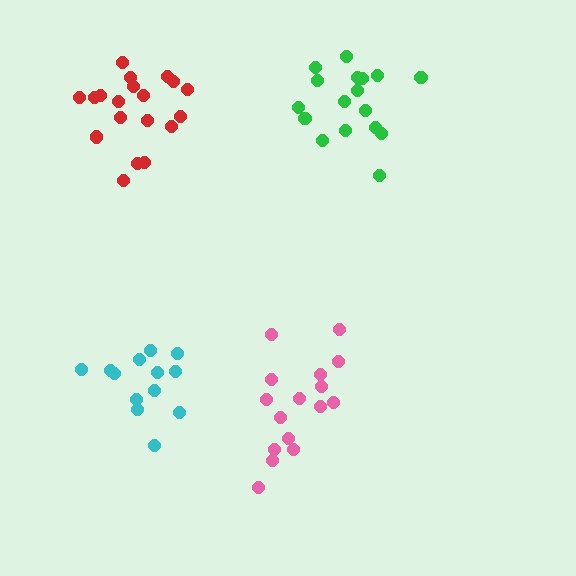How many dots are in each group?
Group 1: 17 dots, Group 2: 19 dots, Group 3: 13 dots, Group 4: 17 dots (66 total).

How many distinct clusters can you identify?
There are 4 distinct clusters.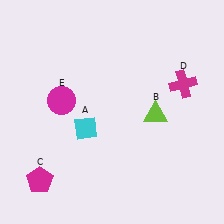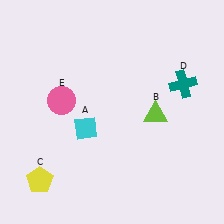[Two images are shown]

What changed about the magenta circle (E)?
In Image 1, E is magenta. In Image 2, it changed to pink.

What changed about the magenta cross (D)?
In Image 1, D is magenta. In Image 2, it changed to teal.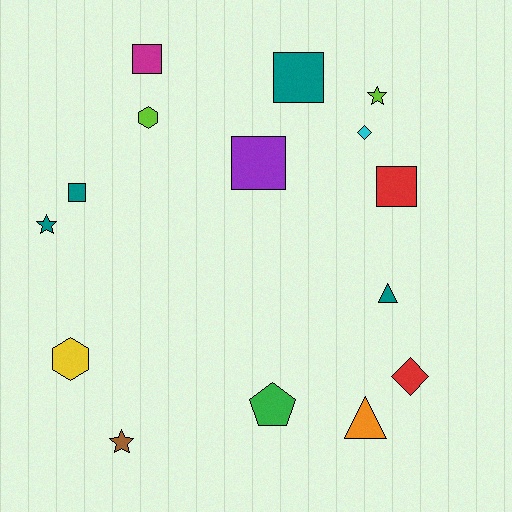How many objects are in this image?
There are 15 objects.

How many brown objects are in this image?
There is 1 brown object.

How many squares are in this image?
There are 5 squares.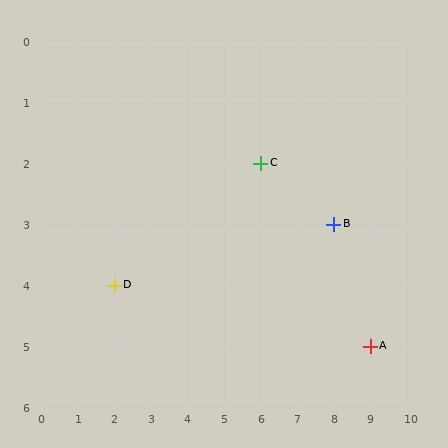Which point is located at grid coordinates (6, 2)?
Point C is at (6, 2).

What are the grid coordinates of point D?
Point D is at grid coordinates (2, 4).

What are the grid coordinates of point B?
Point B is at grid coordinates (8, 3).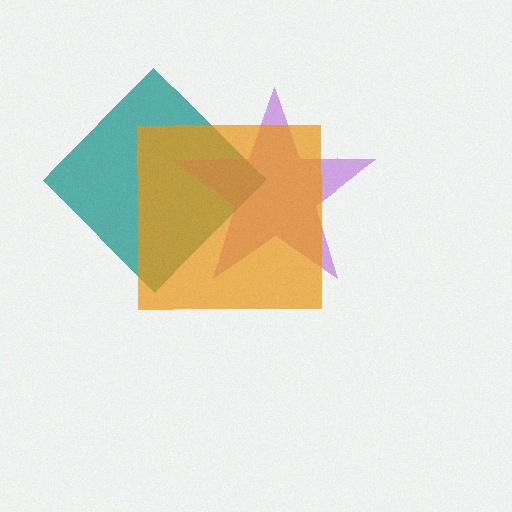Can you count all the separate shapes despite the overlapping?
Yes, there are 3 separate shapes.